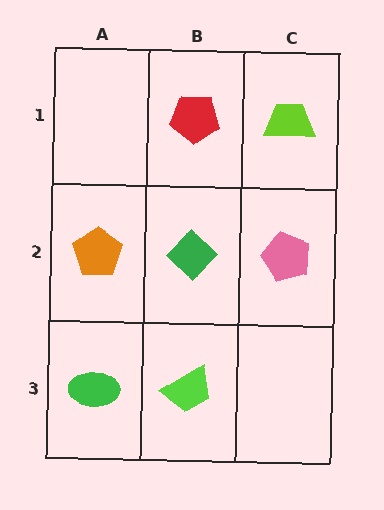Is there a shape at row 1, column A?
No, that cell is empty.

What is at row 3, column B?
A lime trapezoid.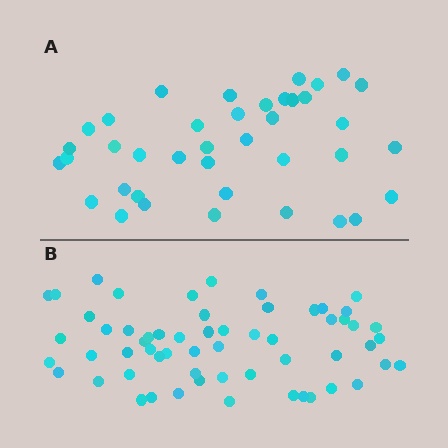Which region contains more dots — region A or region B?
Region B (the bottom region) has more dots.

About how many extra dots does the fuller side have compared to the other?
Region B has approximately 20 more dots than region A.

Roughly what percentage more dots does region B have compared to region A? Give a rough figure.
About 50% more.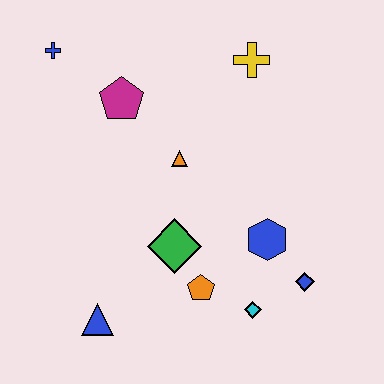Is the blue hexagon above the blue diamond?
Yes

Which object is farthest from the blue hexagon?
The blue cross is farthest from the blue hexagon.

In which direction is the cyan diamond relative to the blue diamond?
The cyan diamond is to the left of the blue diamond.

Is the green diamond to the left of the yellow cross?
Yes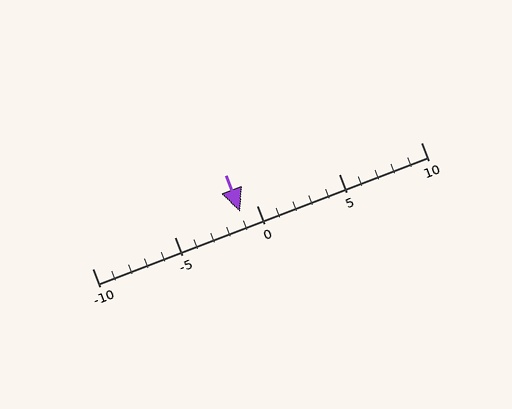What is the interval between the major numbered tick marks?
The major tick marks are spaced 5 units apart.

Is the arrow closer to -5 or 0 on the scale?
The arrow is closer to 0.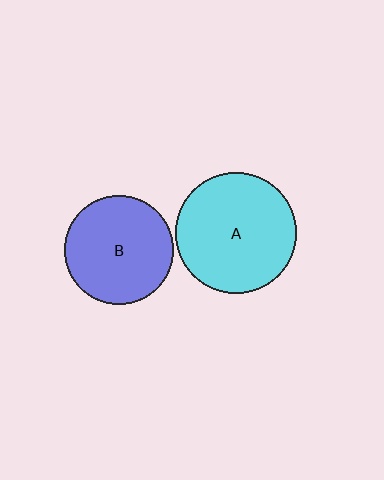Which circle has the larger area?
Circle A (cyan).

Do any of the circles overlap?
No, none of the circles overlap.